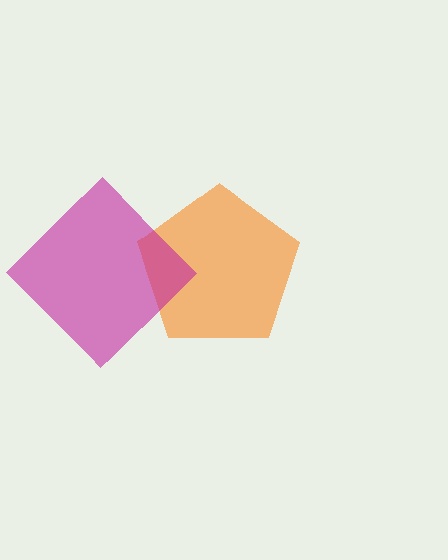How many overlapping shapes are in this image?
There are 2 overlapping shapes in the image.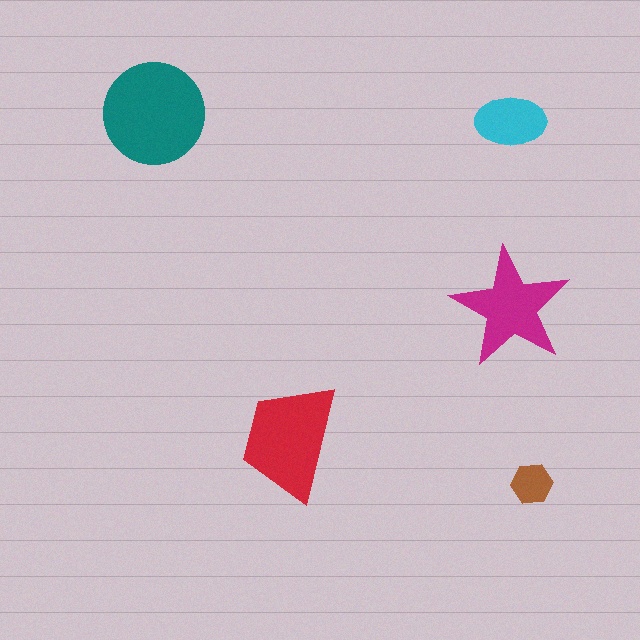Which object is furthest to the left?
The teal circle is leftmost.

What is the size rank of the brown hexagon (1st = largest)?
5th.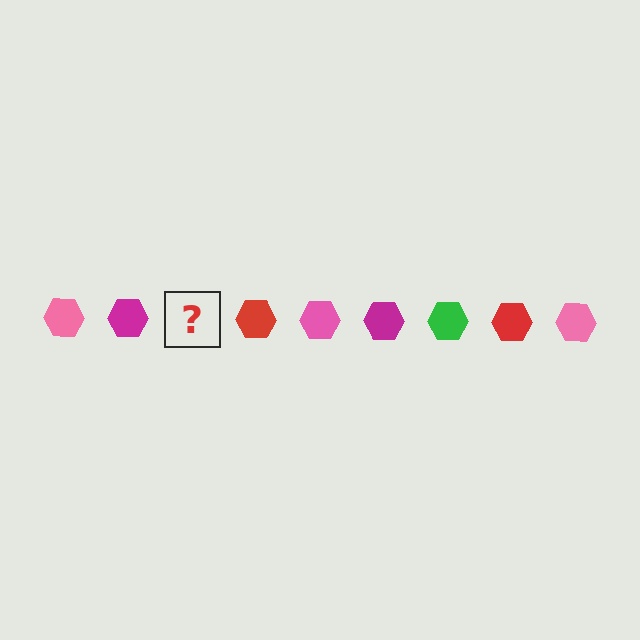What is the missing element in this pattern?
The missing element is a green hexagon.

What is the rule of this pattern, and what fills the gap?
The rule is that the pattern cycles through pink, magenta, green, red hexagons. The gap should be filled with a green hexagon.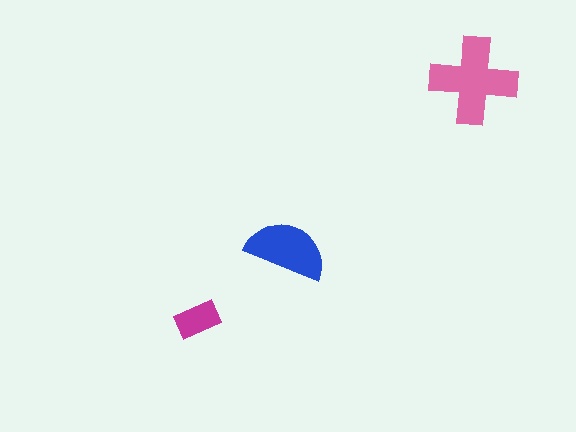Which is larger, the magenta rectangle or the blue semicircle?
The blue semicircle.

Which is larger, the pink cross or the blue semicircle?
The pink cross.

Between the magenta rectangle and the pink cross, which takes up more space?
The pink cross.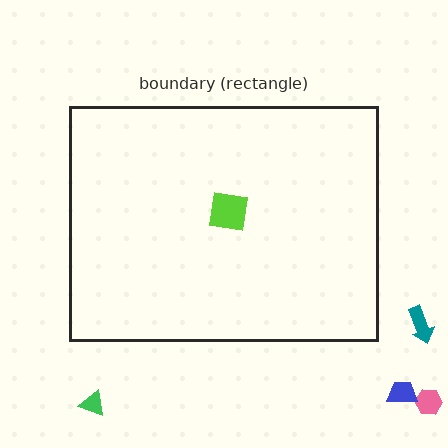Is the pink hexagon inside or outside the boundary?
Outside.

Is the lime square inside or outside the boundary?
Inside.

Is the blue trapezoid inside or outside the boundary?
Outside.